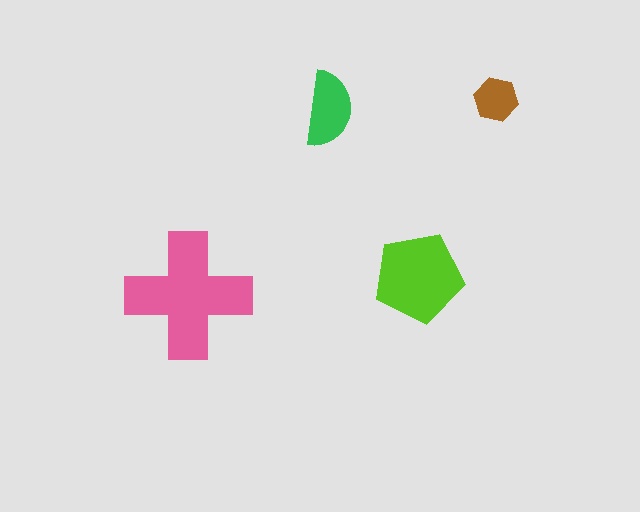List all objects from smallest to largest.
The brown hexagon, the green semicircle, the lime pentagon, the pink cross.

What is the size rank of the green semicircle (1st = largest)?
3rd.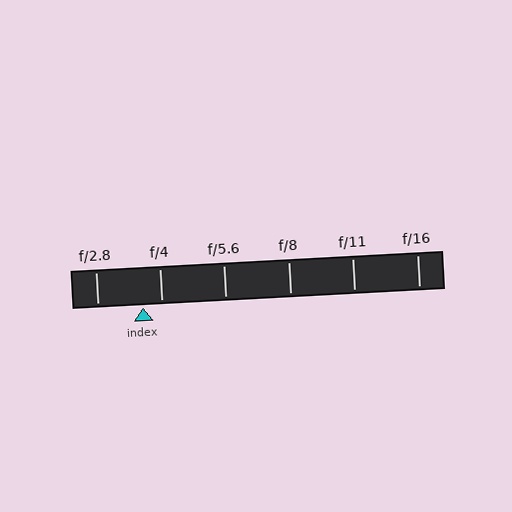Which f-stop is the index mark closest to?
The index mark is closest to f/4.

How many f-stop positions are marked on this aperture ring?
There are 6 f-stop positions marked.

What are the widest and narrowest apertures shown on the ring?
The widest aperture shown is f/2.8 and the narrowest is f/16.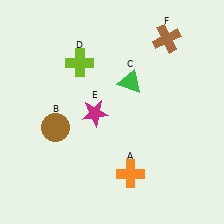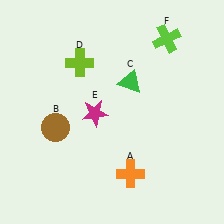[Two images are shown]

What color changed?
The cross (F) changed from brown in Image 1 to lime in Image 2.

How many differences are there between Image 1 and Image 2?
There is 1 difference between the two images.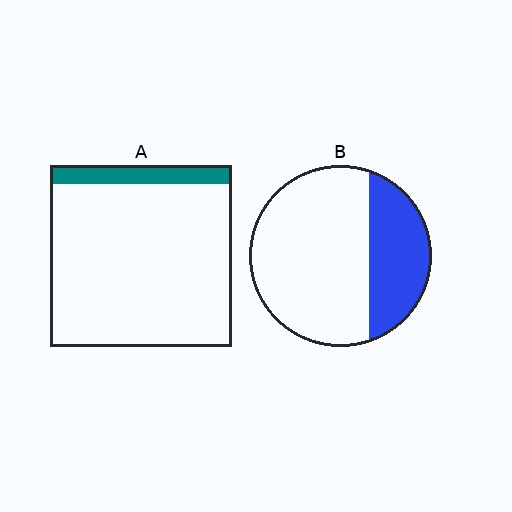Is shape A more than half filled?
No.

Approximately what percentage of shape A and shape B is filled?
A is approximately 10% and B is approximately 30%.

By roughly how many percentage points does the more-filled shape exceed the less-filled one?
By roughly 20 percentage points (B over A).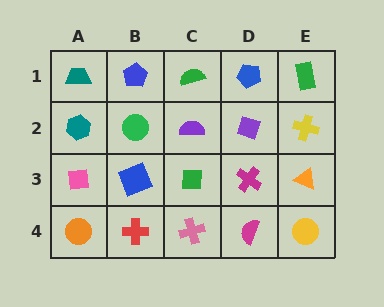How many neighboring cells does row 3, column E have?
3.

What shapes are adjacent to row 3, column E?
A yellow cross (row 2, column E), a yellow circle (row 4, column E), a magenta cross (row 3, column D).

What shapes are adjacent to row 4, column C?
A green square (row 3, column C), a red cross (row 4, column B), a magenta semicircle (row 4, column D).